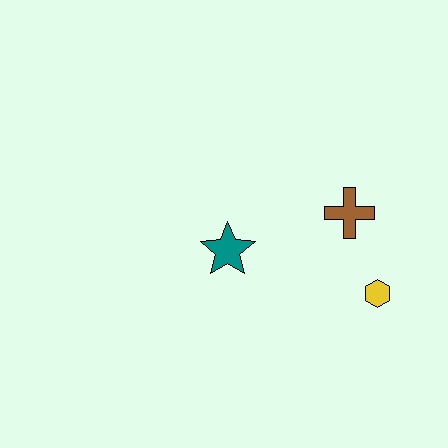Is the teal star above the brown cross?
No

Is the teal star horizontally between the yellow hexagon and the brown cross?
No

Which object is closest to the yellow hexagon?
The brown cross is closest to the yellow hexagon.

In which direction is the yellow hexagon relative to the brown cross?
The yellow hexagon is below the brown cross.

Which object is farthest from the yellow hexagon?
The teal star is farthest from the yellow hexagon.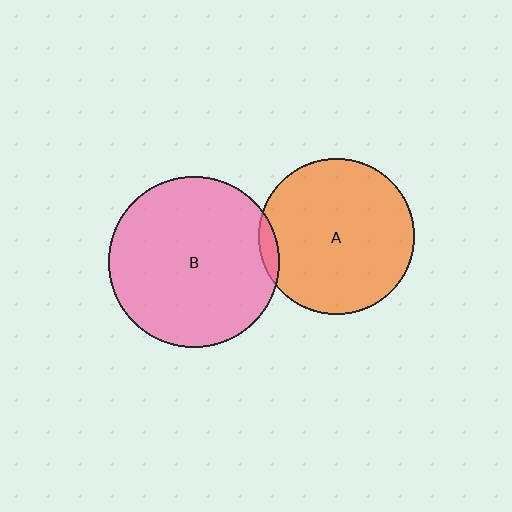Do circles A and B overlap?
Yes.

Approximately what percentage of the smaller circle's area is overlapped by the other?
Approximately 5%.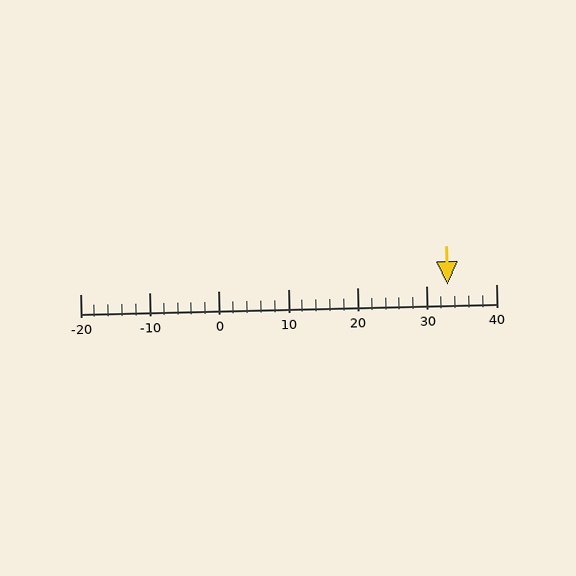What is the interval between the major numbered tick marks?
The major tick marks are spaced 10 units apart.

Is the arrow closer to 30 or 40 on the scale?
The arrow is closer to 30.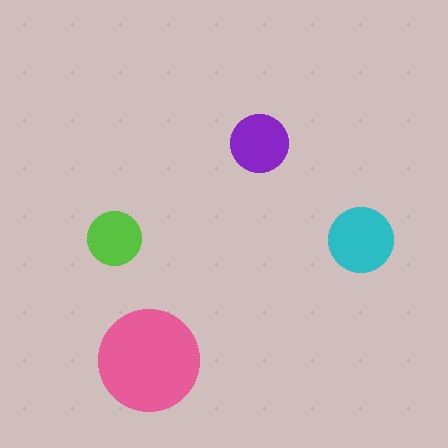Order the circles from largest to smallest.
the pink one, the cyan one, the purple one, the lime one.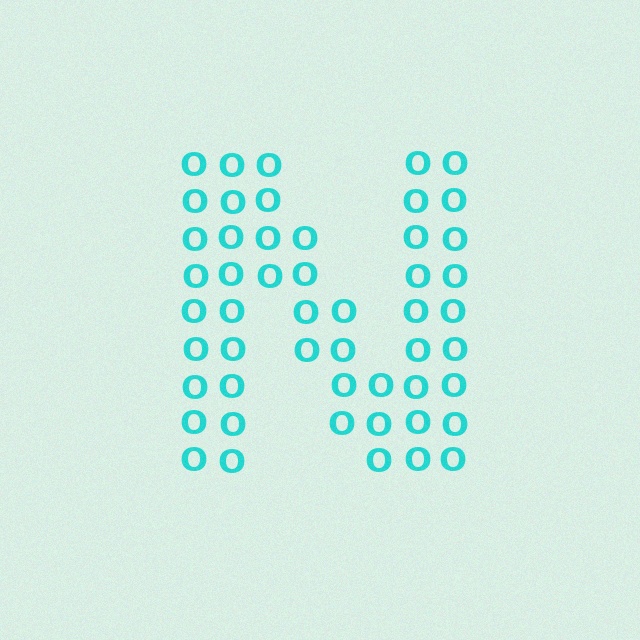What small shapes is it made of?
It is made of small letter O's.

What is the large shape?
The large shape is the letter N.